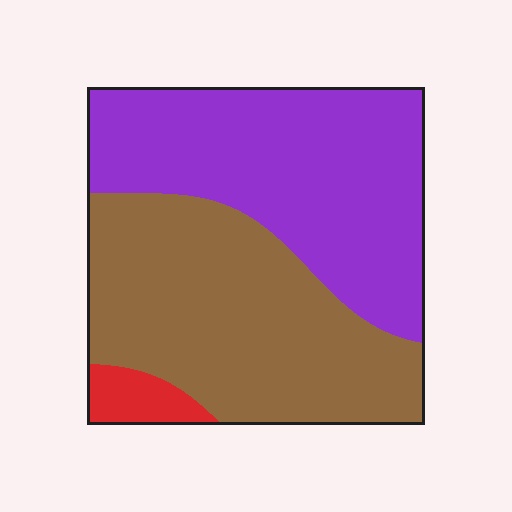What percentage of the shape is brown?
Brown covers around 50% of the shape.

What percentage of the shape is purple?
Purple covers roughly 45% of the shape.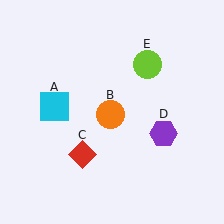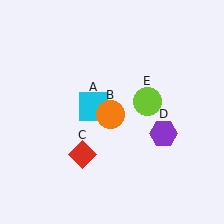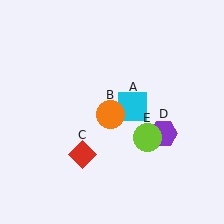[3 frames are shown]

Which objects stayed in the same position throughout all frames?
Orange circle (object B) and red diamond (object C) and purple hexagon (object D) remained stationary.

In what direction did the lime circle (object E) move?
The lime circle (object E) moved down.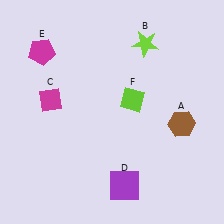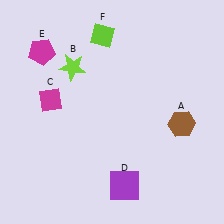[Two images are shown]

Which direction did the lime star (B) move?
The lime star (B) moved left.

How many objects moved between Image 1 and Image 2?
2 objects moved between the two images.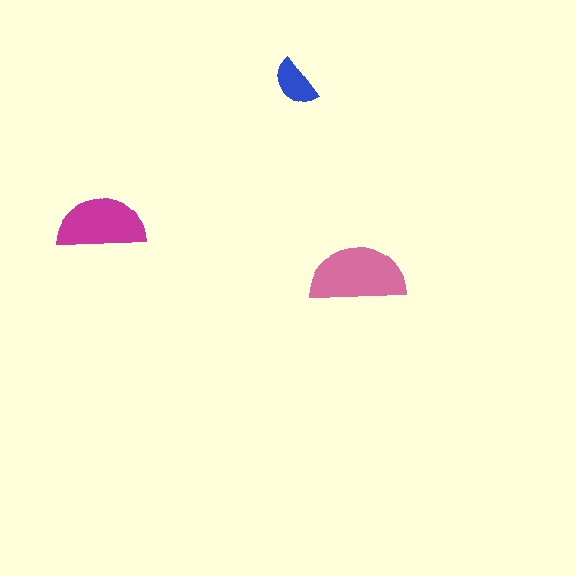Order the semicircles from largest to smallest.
the pink one, the magenta one, the blue one.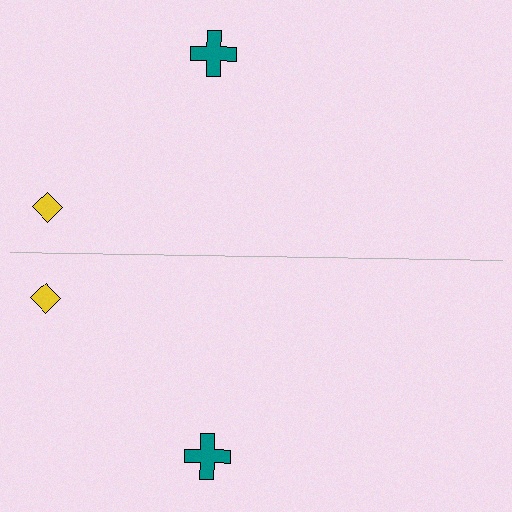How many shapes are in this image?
There are 4 shapes in this image.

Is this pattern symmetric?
Yes, this pattern has bilateral (reflection) symmetry.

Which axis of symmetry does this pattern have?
The pattern has a horizontal axis of symmetry running through the center of the image.